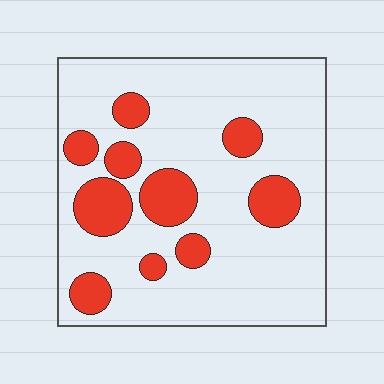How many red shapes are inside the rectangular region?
10.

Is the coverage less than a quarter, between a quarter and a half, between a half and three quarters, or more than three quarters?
Less than a quarter.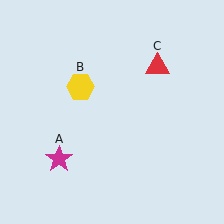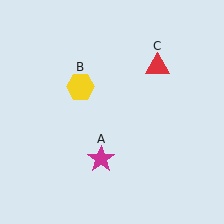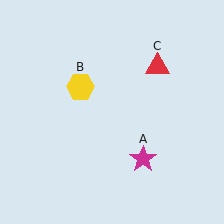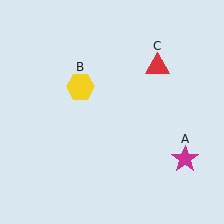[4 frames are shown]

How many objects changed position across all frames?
1 object changed position: magenta star (object A).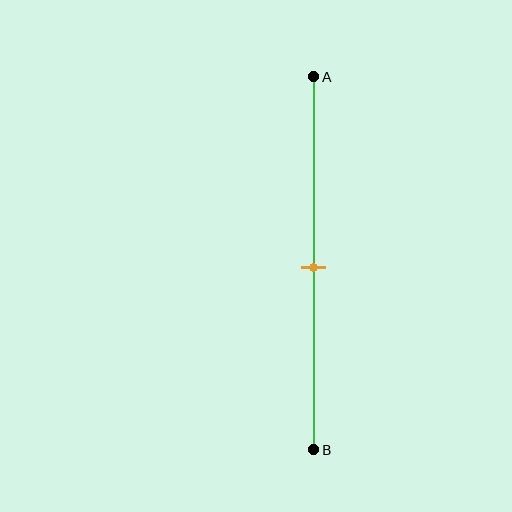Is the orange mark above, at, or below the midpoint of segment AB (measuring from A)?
The orange mark is approximately at the midpoint of segment AB.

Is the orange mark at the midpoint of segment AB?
Yes, the mark is approximately at the midpoint.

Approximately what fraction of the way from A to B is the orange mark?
The orange mark is approximately 50% of the way from A to B.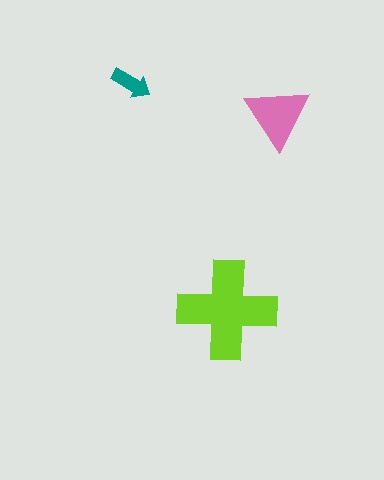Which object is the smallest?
The teal arrow.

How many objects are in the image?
There are 3 objects in the image.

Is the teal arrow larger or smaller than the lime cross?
Smaller.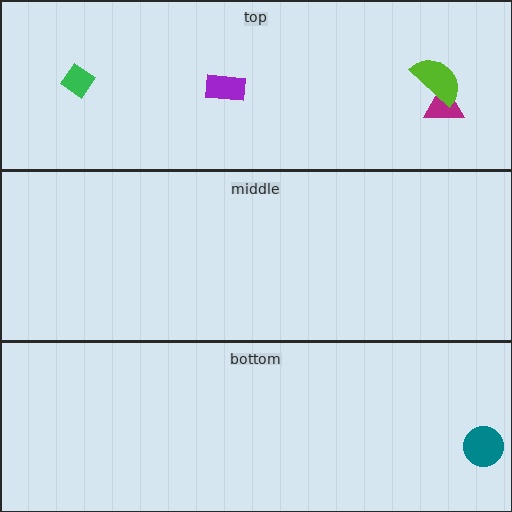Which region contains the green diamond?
The top region.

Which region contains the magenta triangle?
The top region.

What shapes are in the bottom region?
The teal circle.